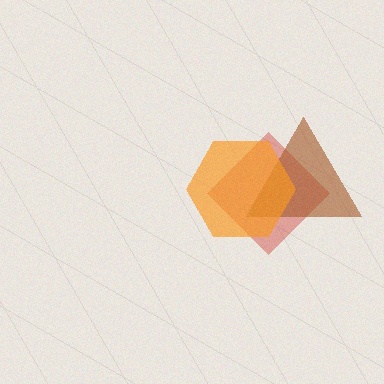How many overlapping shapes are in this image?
There are 3 overlapping shapes in the image.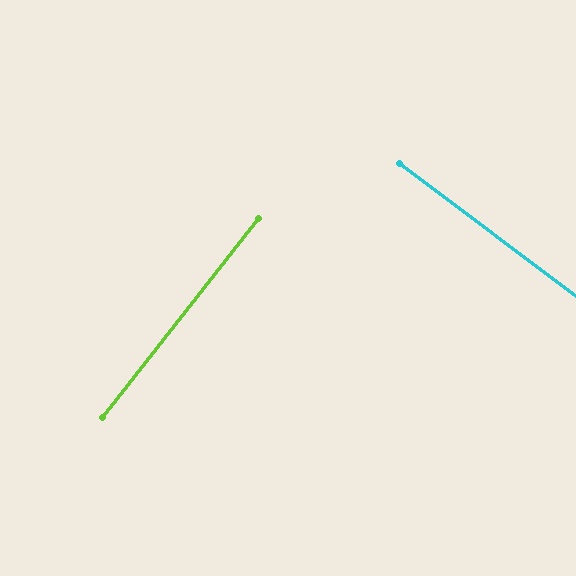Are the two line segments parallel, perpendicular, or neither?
Perpendicular — they meet at approximately 89°.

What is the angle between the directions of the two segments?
Approximately 89 degrees.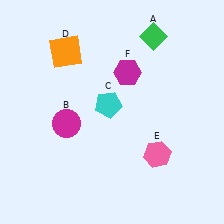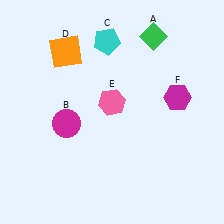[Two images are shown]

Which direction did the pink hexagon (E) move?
The pink hexagon (E) moved up.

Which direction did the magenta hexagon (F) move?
The magenta hexagon (F) moved right.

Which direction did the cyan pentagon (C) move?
The cyan pentagon (C) moved up.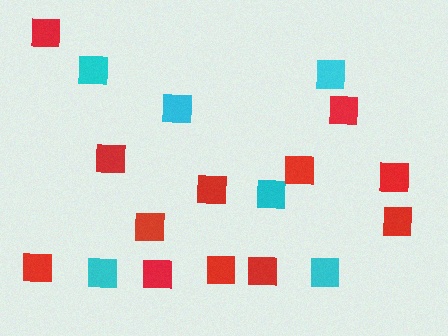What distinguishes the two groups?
There are 2 groups: one group of cyan squares (6) and one group of red squares (12).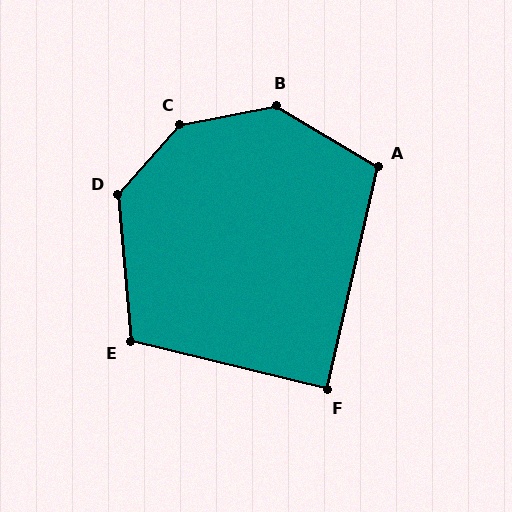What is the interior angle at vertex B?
Approximately 138 degrees (obtuse).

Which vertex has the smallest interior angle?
F, at approximately 89 degrees.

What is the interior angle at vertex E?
Approximately 109 degrees (obtuse).